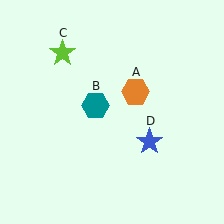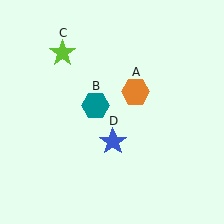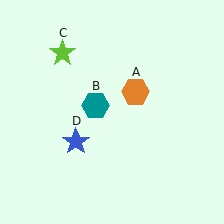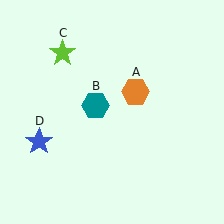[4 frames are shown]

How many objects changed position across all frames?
1 object changed position: blue star (object D).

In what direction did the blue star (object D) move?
The blue star (object D) moved left.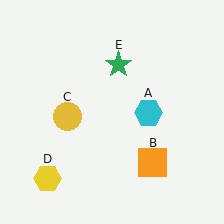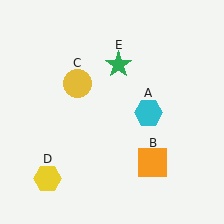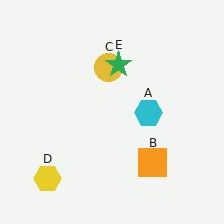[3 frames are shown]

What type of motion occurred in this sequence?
The yellow circle (object C) rotated clockwise around the center of the scene.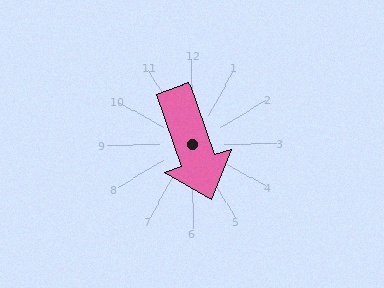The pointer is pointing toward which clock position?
Roughly 5 o'clock.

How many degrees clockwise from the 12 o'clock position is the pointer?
Approximately 161 degrees.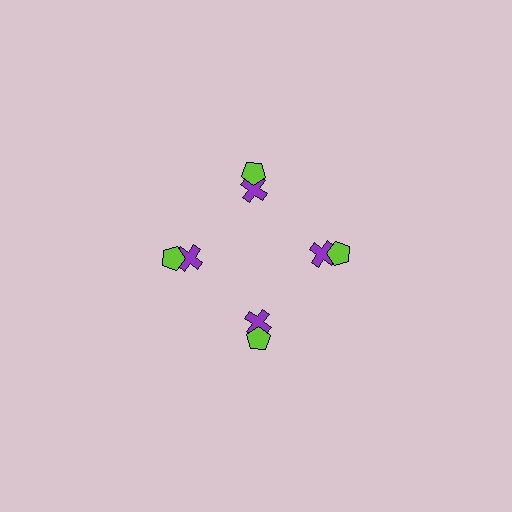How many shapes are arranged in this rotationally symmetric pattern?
There are 8 shapes, arranged in 4 groups of 2.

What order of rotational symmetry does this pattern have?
This pattern has 4-fold rotational symmetry.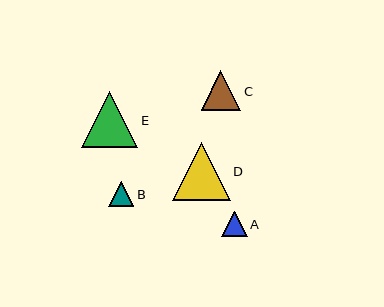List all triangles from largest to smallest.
From largest to smallest: D, E, C, A, B.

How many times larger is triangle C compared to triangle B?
Triangle C is approximately 1.6 times the size of triangle B.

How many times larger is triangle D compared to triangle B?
Triangle D is approximately 2.3 times the size of triangle B.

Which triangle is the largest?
Triangle D is the largest with a size of approximately 58 pixels.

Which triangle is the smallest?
Triangle B is the smallest with a size of approximately 25 pixels.